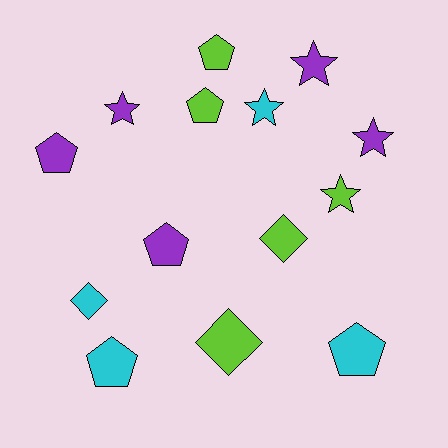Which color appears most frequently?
Lime, with 5 objects.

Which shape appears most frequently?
Pentagon, with 6 objects.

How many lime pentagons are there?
There are 2 lime pentagons.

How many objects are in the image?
There are 14 objects.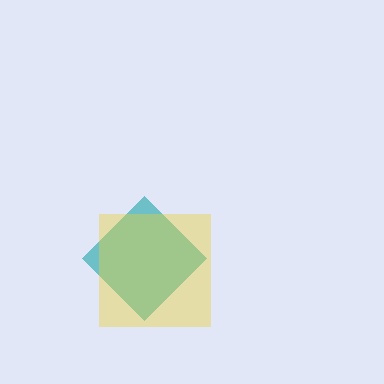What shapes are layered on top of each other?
The layered shapes are: a teal diamond, a yellow square.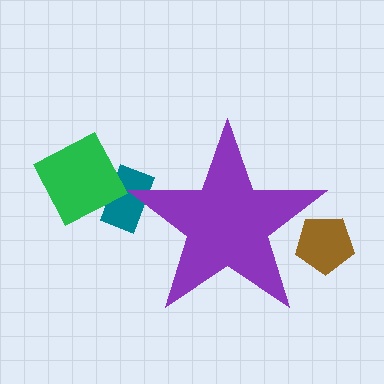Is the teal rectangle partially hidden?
Yes, the teal rectangle is partially hidden behind the purple star.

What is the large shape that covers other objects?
A purple star.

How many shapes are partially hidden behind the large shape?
2 shapes are partially hidden.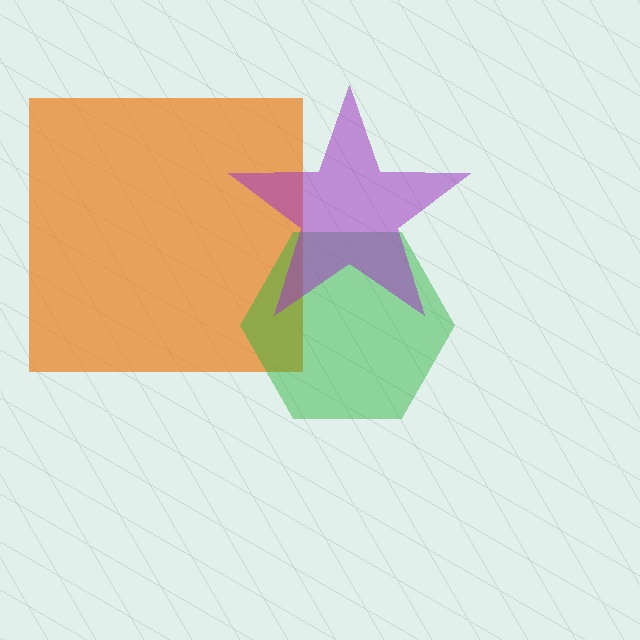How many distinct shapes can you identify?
There are 3 distinct shapes: an orange square, a green hexagon, a purple star.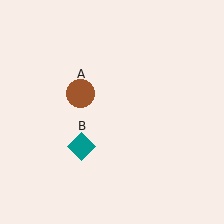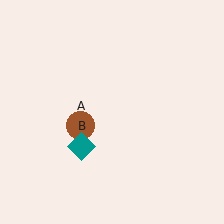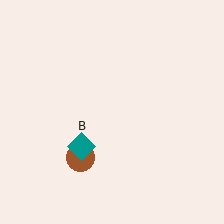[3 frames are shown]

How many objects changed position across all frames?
1 object changed position: brown circle (object A).